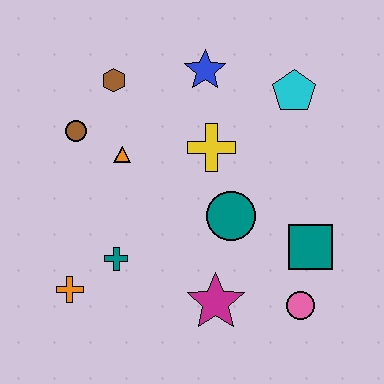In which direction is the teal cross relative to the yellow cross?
The teal cross is below the yellow cross.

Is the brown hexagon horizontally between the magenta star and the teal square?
No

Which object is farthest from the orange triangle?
The pink circle is farthest from the orange triangle.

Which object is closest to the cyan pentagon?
The blue star is closest to the cyan pentagon.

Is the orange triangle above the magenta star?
Yes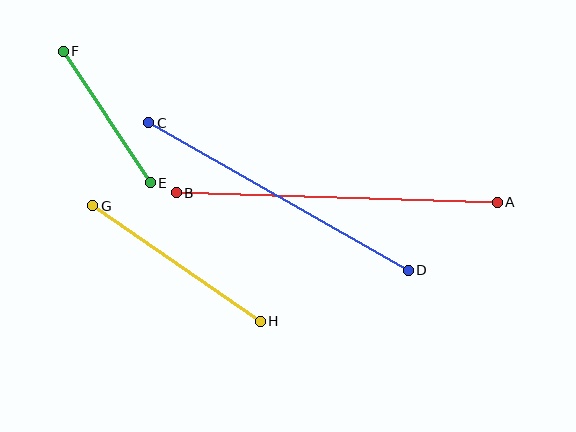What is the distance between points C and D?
The distance is approximately 298 pixels.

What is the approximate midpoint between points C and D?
The midpoint is at approximately (279, 196) pixels.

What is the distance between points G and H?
The distance is approximately 203 pixels.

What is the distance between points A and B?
The distance is approximately 321 pixels.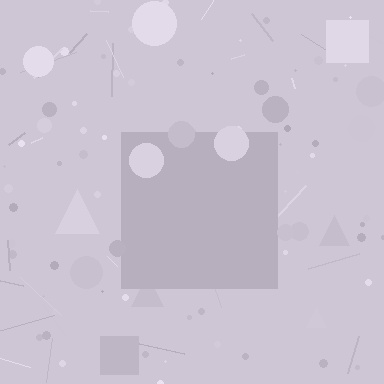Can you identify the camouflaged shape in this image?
The camouflaged shape is a square.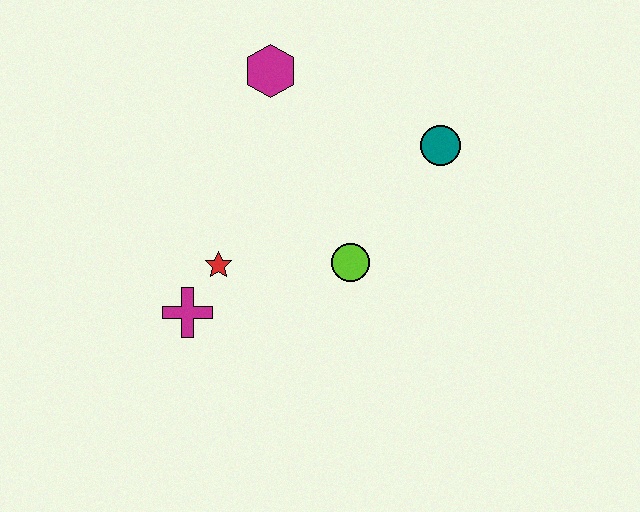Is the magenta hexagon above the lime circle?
Yes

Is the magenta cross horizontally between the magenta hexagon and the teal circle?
No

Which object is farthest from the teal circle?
The magenta cross is farthest from the teal circle.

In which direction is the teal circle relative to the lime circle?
The teal circle is above the lime circle.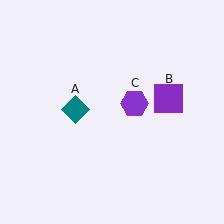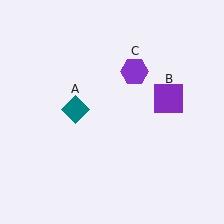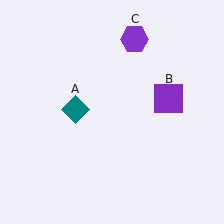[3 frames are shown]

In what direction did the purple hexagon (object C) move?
The purple hexagon (object C) moved up.